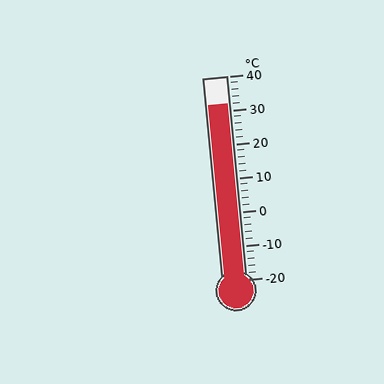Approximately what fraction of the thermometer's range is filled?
The thermometer is filled to approximately 85% of its range.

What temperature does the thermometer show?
The thermometer shows approximately 32°C.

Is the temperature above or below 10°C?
The temperature is above 10°C.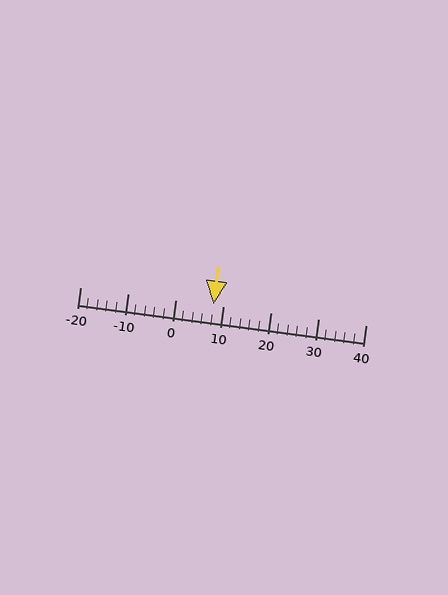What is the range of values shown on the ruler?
The ruler shows values from -20 to 40.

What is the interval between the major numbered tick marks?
The major tick marks are spaced 10 units apart.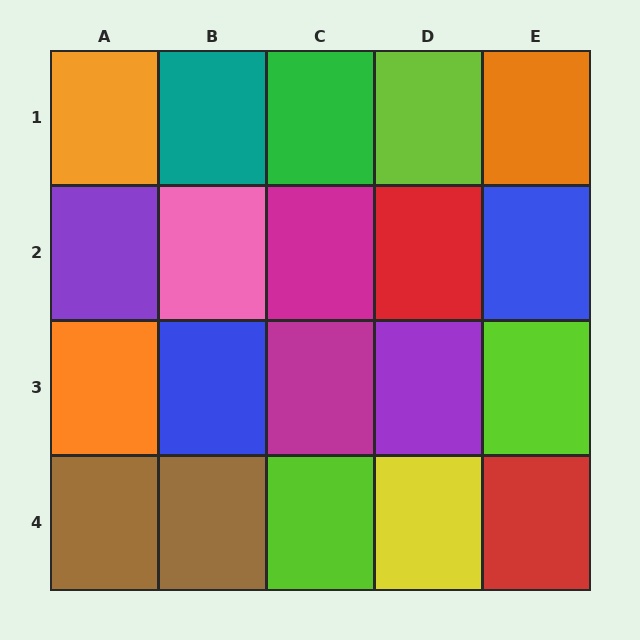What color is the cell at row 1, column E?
Orange.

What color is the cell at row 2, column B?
Pink.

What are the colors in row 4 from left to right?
Brown, brown, lime, yellow, red.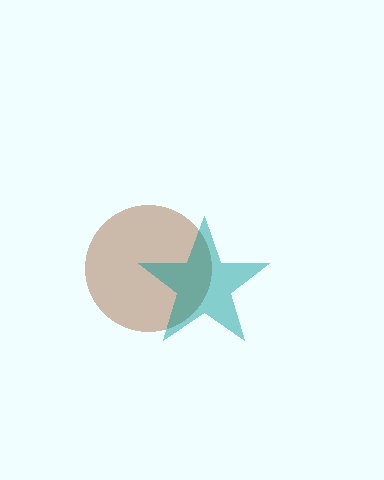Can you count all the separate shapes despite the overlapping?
Yes, there are 2 separate shapes.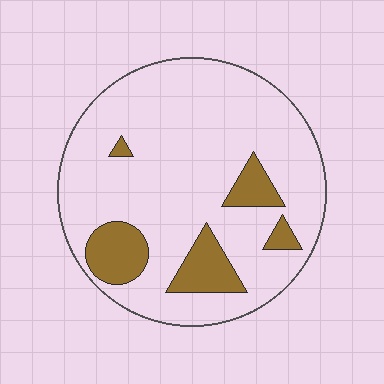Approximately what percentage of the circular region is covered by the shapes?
Approximately 15%.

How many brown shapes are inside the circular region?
5.